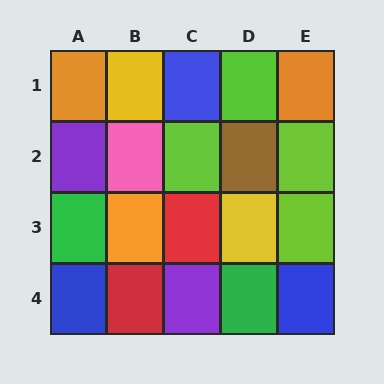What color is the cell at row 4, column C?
Purple.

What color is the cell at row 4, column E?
Blue.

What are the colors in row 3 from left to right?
Green, orange, red, yellow, lime.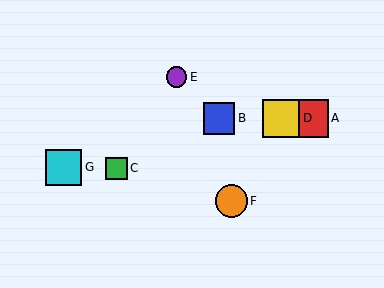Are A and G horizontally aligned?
No, A is at y≈118 and G is at y≈167.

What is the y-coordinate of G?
Object G is at y≈167.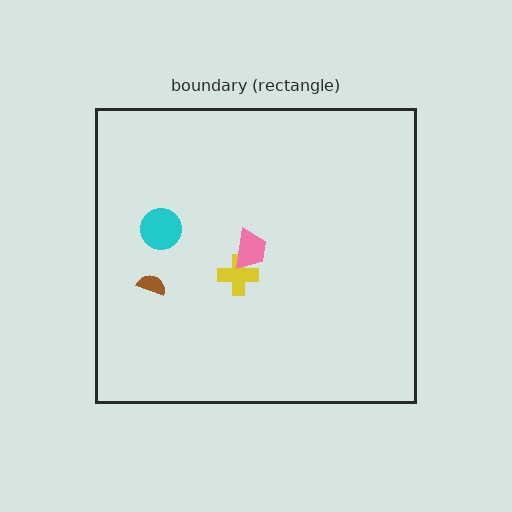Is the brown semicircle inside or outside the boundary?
Inside.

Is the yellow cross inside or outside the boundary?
Inside.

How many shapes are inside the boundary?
4 inside, 0 outside.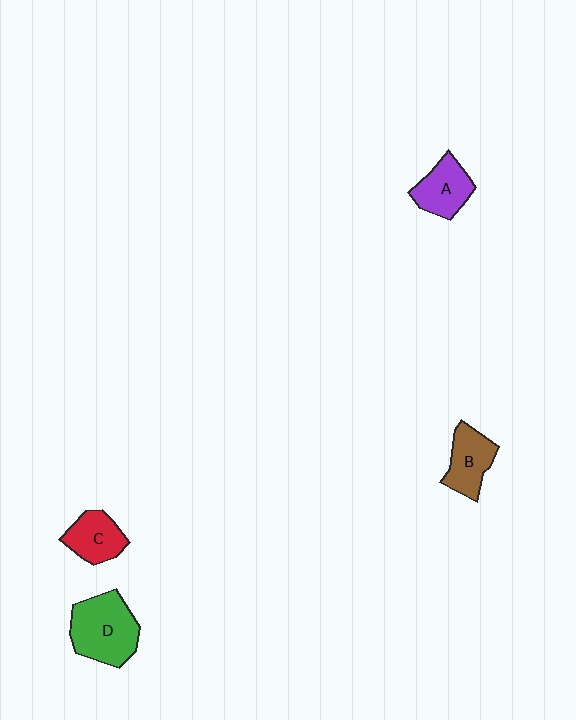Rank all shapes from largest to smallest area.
From largest to smallest: D (green), B (brown), A (purple), C (red).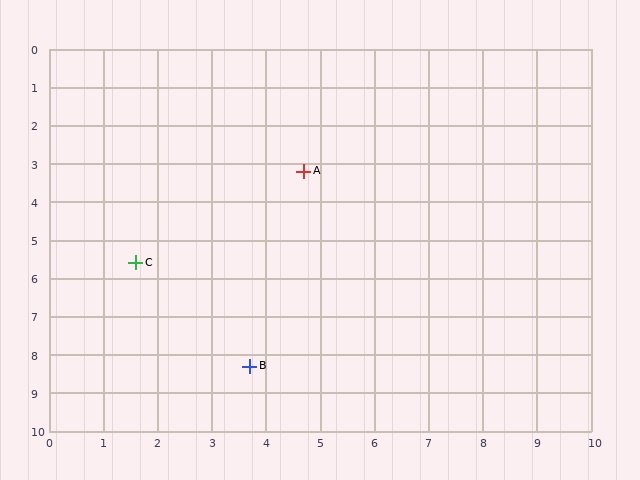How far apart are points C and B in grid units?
Points C and B are about 3.4 grid units apart.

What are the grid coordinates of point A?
Point A is at approximately (4.7, 3.2).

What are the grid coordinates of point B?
Point B is at approximately (3.7, 8.3).